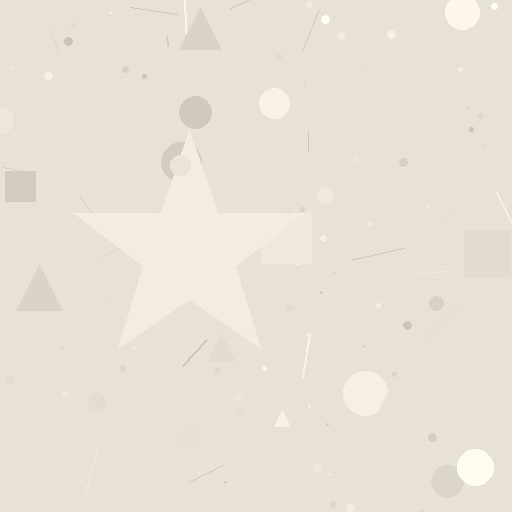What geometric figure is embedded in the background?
A star is embedded in the background.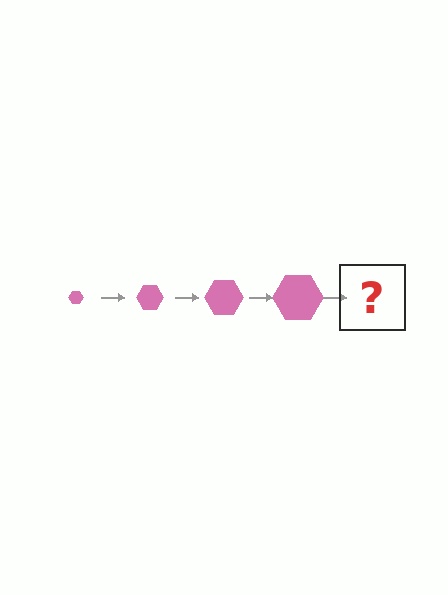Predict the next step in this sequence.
The next step is a pink hexagon, larger than the previous one.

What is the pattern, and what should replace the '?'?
The pattern is that the hexagon gets progressively larger each step. The '?' should be a pink hexagon, larger than the previous one.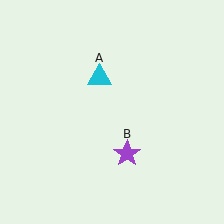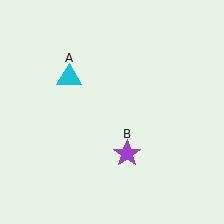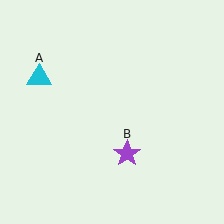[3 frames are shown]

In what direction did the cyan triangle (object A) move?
The cyan triangle (object A) moved left.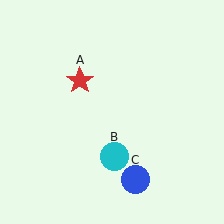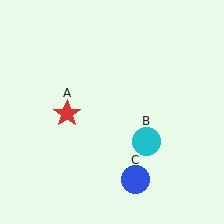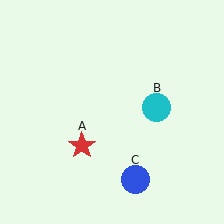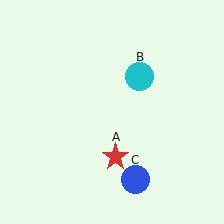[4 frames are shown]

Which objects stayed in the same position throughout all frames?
Blue circle (object C) remained stationary.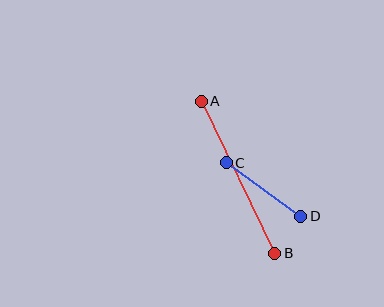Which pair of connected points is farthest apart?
Points A and B are farthest apart.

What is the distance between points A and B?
The distance is approximately 169 pixels.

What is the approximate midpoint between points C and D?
The midpoint is at approximately (264, 189) pixels.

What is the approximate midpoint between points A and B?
The midpoint is at approximately (238, 177) pixels.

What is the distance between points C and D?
The distance is approximately 91 pixels.